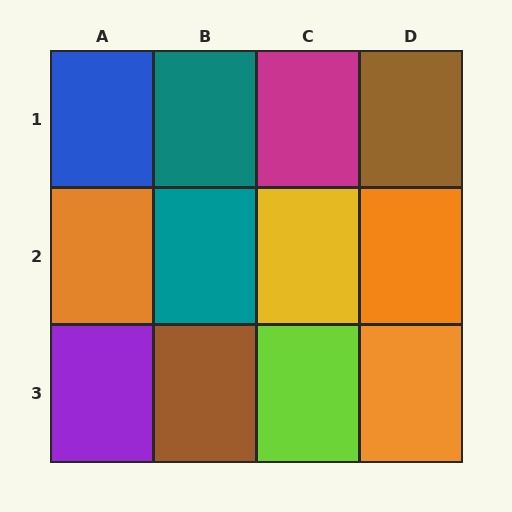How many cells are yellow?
1 cell is yellow.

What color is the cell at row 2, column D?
Orange.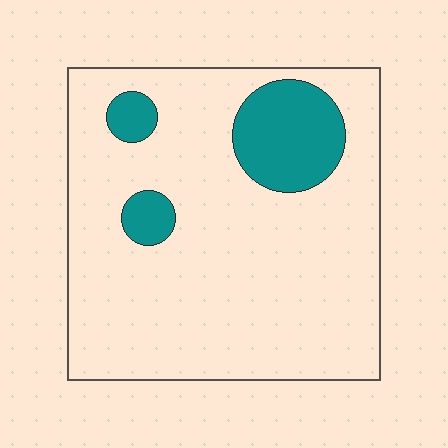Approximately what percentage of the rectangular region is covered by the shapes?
Approximately 15%.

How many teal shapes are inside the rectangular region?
3.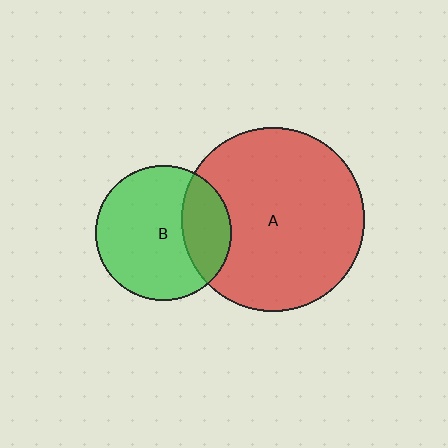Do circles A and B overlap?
Yes.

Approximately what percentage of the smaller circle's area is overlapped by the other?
Approximately 25%.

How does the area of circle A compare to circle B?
Approximately 1.8 times.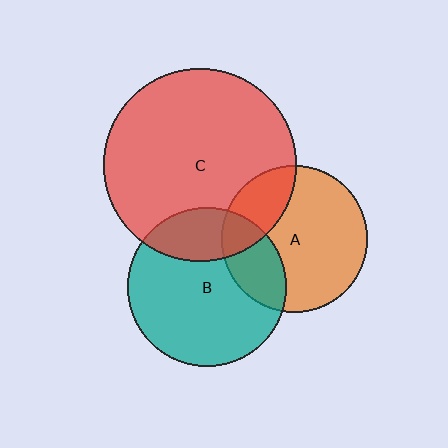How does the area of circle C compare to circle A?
Approximately 1.7 times.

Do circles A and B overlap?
Yes.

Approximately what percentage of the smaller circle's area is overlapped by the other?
Approximately 25%.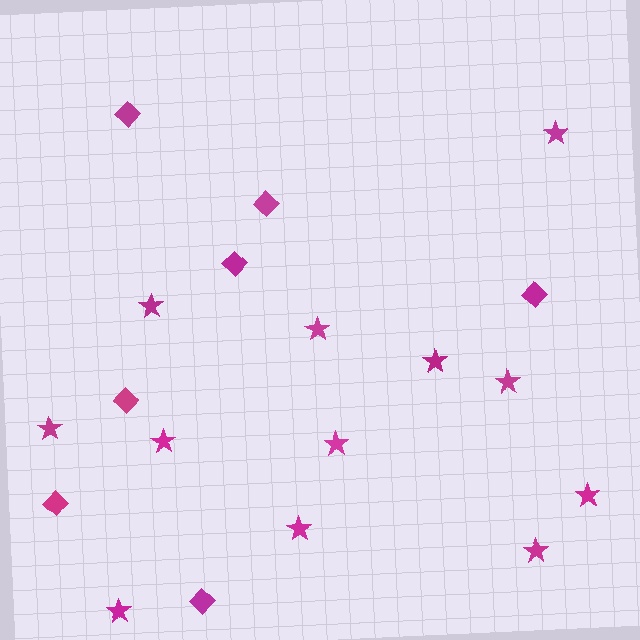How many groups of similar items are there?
There are 2 groups: one group of diamonds (7) and one group of stars (12).